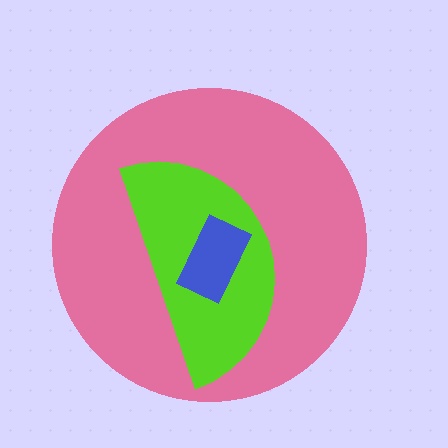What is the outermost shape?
The pink circle.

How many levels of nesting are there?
3.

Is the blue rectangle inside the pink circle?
Yes.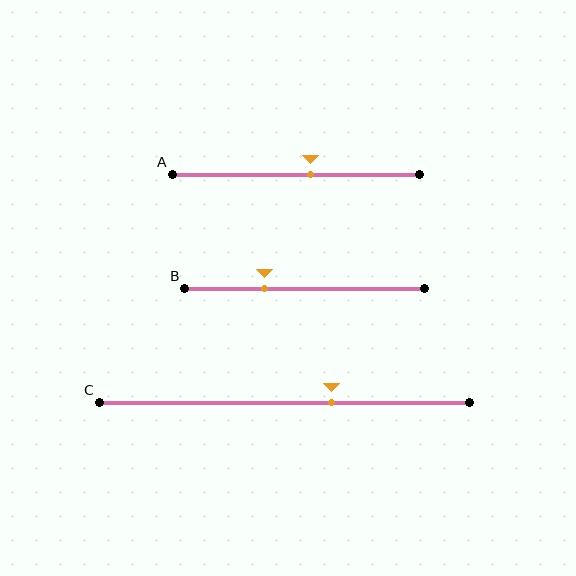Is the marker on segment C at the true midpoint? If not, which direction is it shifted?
No, the marker on segment C is shifted to the right by about 13% of the segment length.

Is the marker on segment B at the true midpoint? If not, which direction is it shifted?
No, the marker on segment B is shifted to the left by about 16% of the segment length.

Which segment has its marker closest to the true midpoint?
Segment A has its marker closest to the true midpoint.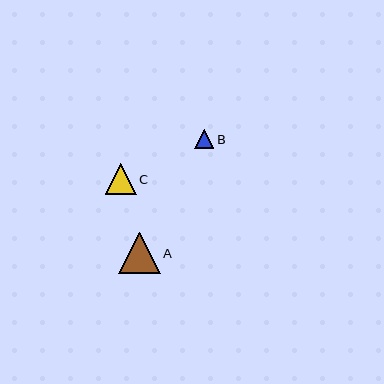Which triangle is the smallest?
Triangle B is the smallest with a size of approximately 19 pixels.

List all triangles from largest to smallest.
From largest to smallest: A, C, B.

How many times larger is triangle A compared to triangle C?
Triangle A is approximately 1.3 times the size of triangle C.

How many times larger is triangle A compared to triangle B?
Triangle A is approximately 2.1 times the size of triangle B.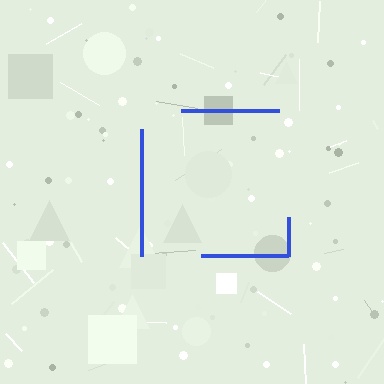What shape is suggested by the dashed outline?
The dashed outline suggests a square.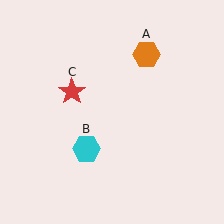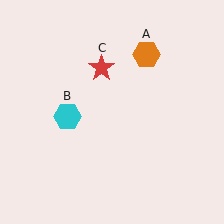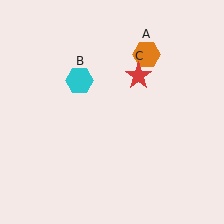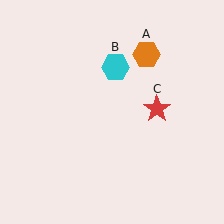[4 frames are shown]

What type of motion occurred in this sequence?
The cyan hexagon (object B), red star (object C) rotated clockwise around the center of the scene.